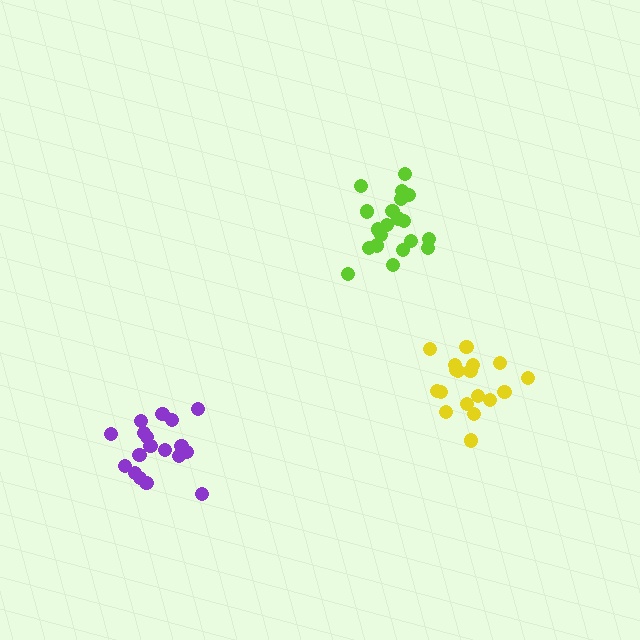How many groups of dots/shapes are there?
There are 3 groups.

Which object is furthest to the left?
The purple cluster is leftmost.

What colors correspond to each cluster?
The clusters are colored: purple, lime, yellow.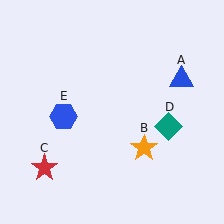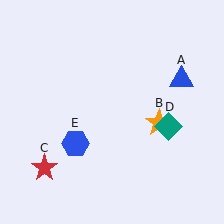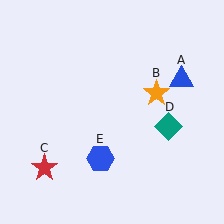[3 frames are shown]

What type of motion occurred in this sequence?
The orange star (object B), blue hexagon (object E) rotated counterclockwise around the center of the scene.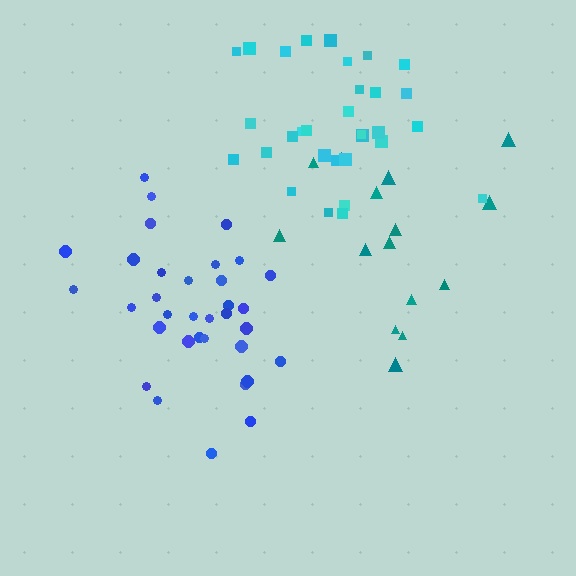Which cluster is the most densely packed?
Blue.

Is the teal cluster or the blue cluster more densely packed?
Blue.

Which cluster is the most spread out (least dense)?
Teal.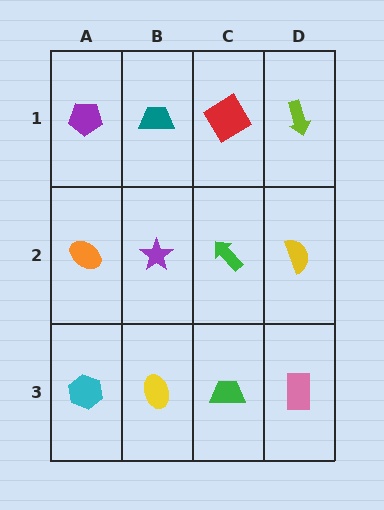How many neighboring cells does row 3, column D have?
2.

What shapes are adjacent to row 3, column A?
An orange ellipse (row 2, column A), a yellow ellipse (row 3, column B).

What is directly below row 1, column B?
A purple star.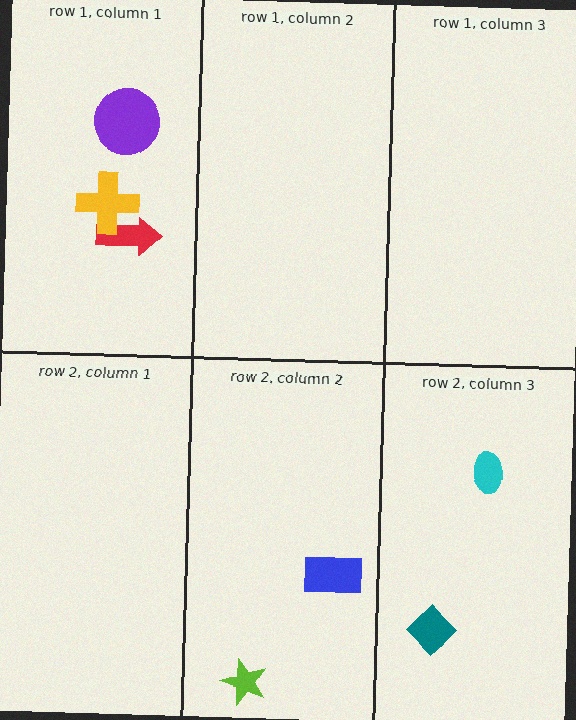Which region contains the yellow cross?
The row 1, column 1 region.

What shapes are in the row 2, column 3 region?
The cyan ellipse, the teal diamond.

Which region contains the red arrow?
The row 1, column 1 region.